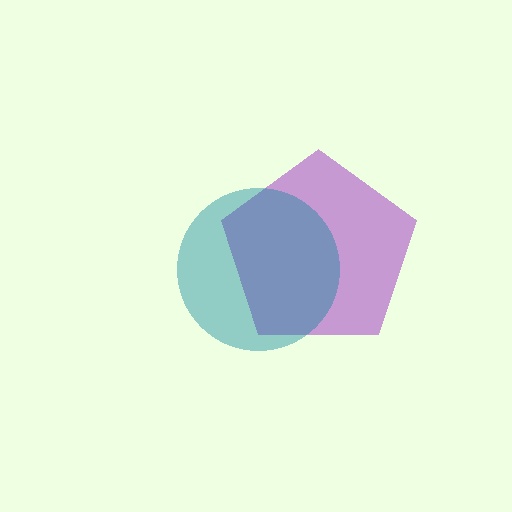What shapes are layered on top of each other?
The layered shapes are: a purple pentagon, a teal circle.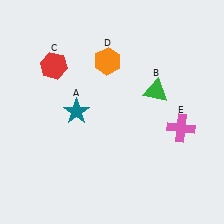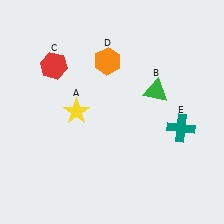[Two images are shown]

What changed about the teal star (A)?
In Image 1, A is teal. In Image 2, it changed to yellow.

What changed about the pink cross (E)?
In Image 1, E is pink. In Image 2, it changed to teal.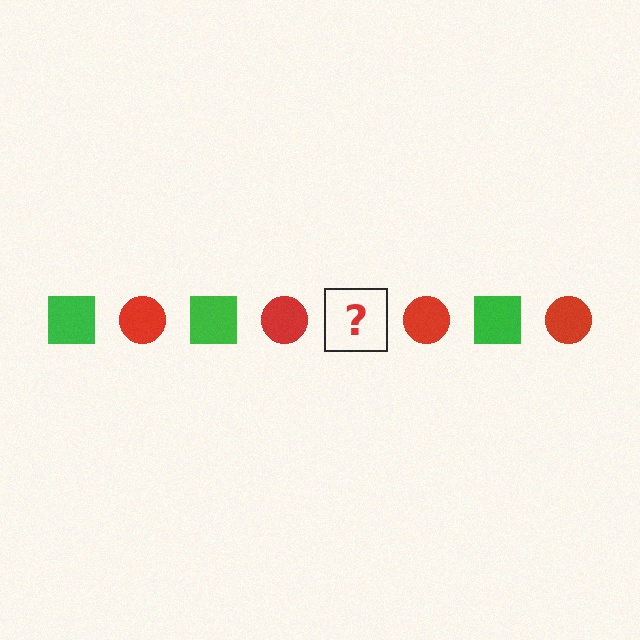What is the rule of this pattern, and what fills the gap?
The rule is that the pattern alternates between green square and red circle. The gap should be filled with a green square.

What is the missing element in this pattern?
The missing element is a green square.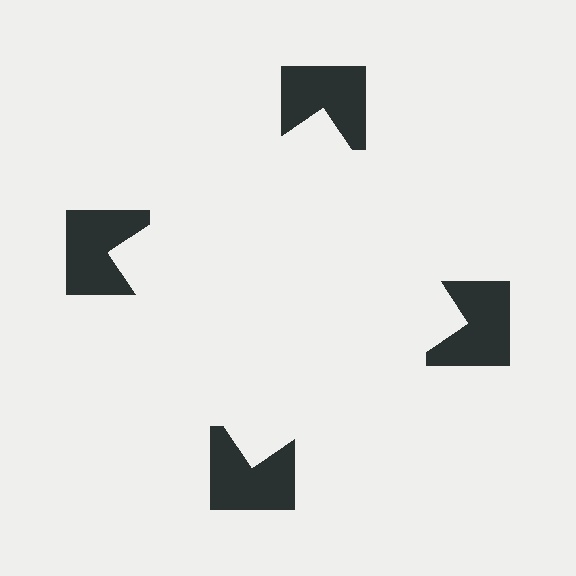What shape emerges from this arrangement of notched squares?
An illusory square — its edges are inferred from the aligned wedge cuts in the notched squares, not physically drawn.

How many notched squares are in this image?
There are 4 — one at each vertex of the illusory square.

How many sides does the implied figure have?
4 sides.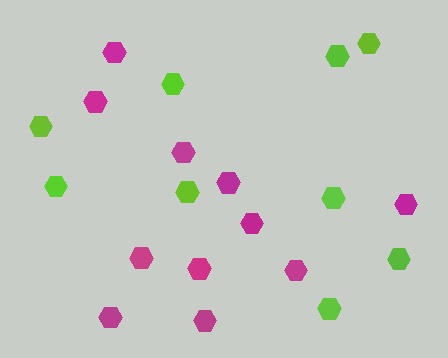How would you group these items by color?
There are 2 groups: one group of lime hexagons (9) and one group of magenta hexagons (11).